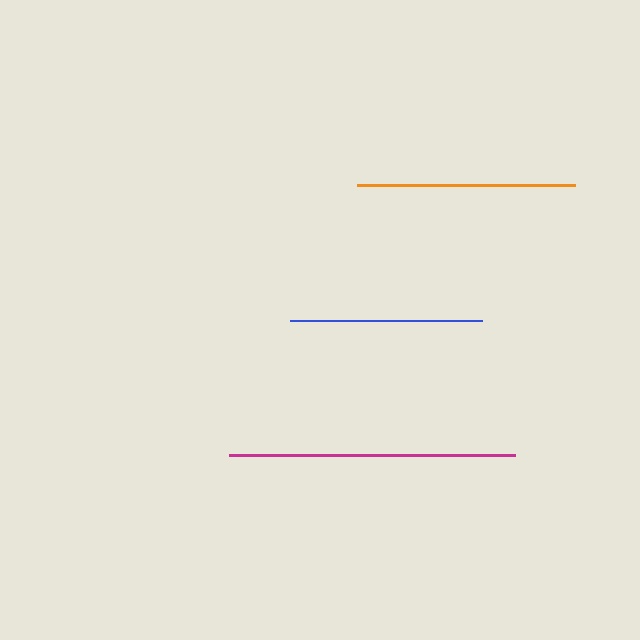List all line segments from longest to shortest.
From longest to shortest: magenta, orange, blue.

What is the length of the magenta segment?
The magenta segment is approximately 286 pixels long.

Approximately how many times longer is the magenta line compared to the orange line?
The magenta line is approximately 1.3 times the length of the orange line.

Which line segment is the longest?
The magenta line is the longest at approximately 286 pixels.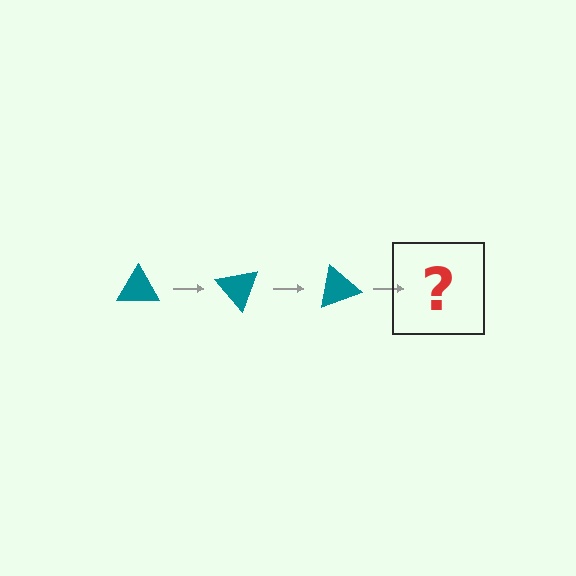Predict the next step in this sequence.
The next step is a teal triangle rotated 150 degrees.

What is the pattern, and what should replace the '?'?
The pattern is that the triangle rotates 50 degrees each step. The '?' should be a teal triangle rotated 150 degrees.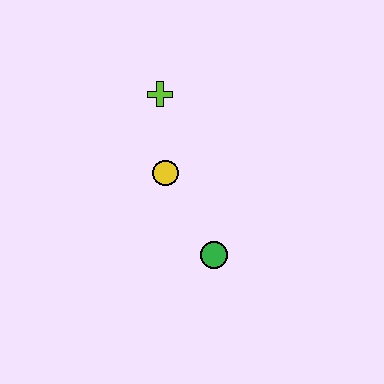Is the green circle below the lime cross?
Yes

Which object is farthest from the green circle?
The lime cross is farthest from the green circle.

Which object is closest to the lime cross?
The yellow circle is closest to the lime cross.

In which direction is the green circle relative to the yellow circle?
The green circle is below the yellow circle.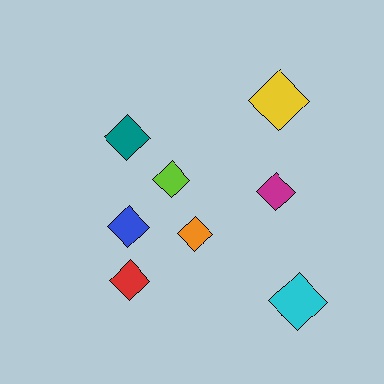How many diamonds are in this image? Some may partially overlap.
There are 8 diamonds.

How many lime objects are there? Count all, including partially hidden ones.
There is 1 lime object.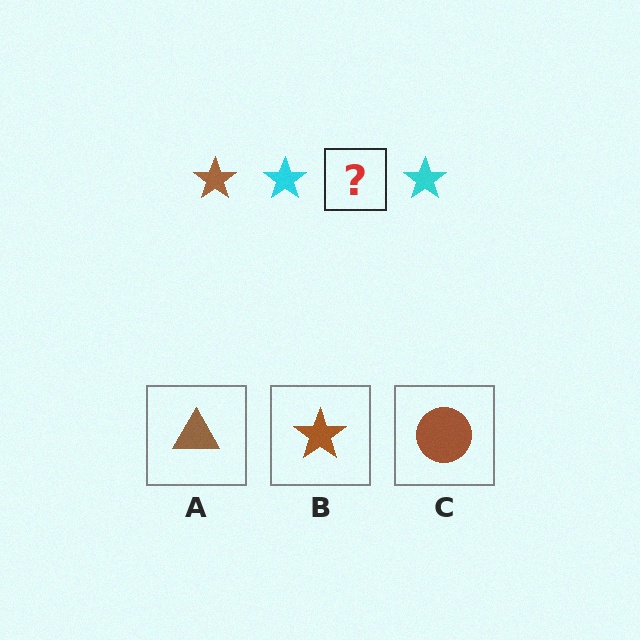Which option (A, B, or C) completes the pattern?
B.